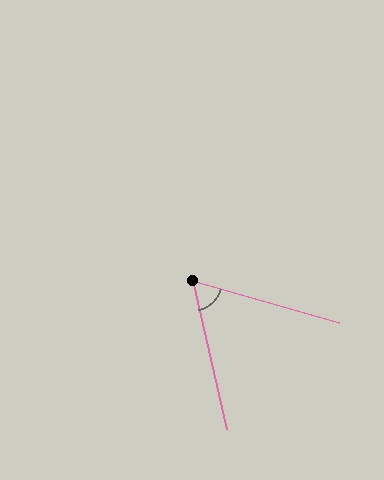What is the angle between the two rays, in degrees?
Approximately 61 degrees.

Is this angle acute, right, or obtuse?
It is acute.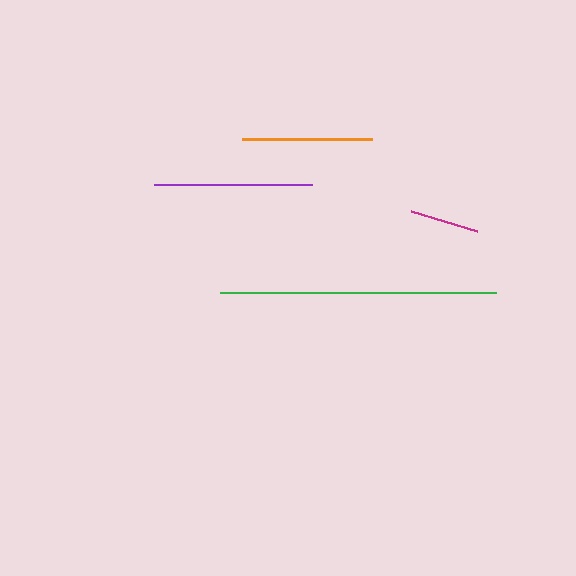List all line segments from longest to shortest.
From longest to shortest: green, purple, orange, magenta.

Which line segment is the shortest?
The magenta line is the shortest at approximately 69 pixels.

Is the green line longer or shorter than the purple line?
The green line is longer than the purple line.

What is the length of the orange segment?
The orange segment is approximately 130 pixels long.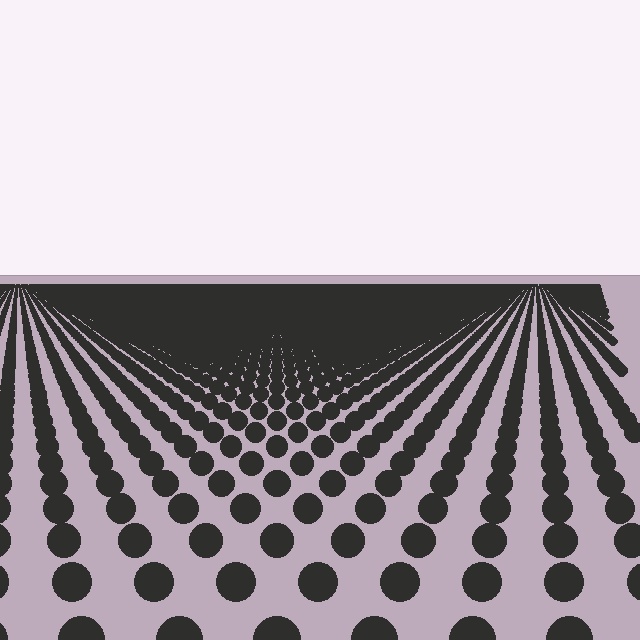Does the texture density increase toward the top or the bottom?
Density increases toward the top.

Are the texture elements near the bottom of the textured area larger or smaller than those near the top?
Larger. Near the bottom, elements are closer to the viewer and appear at a bigger on-screen size.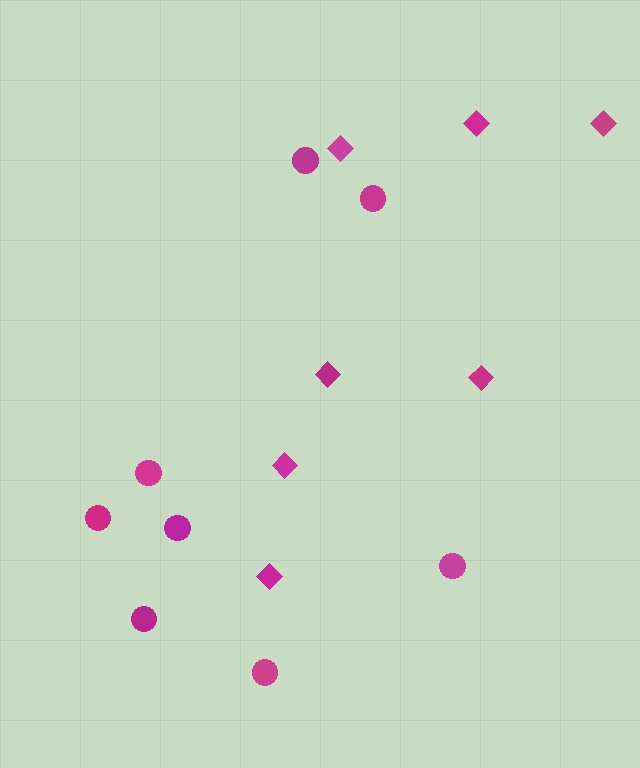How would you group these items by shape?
There are 2 groups: one group of diamonds (7) and one group of circles (8).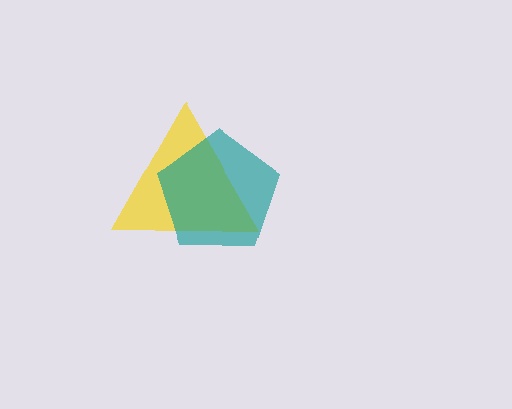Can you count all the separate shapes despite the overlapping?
Yes, there are 2 separate shapes.